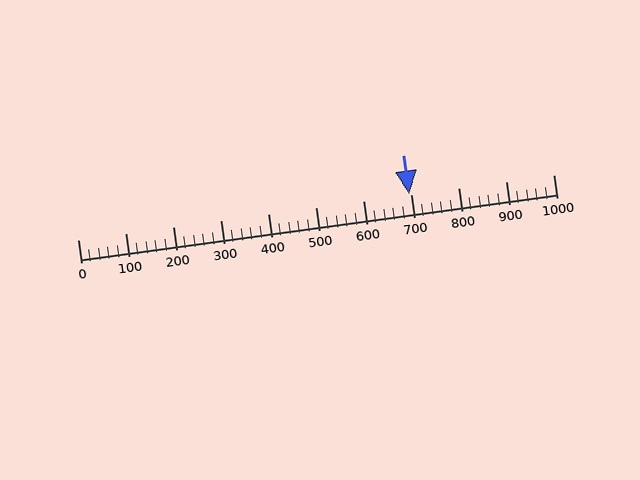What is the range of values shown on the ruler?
The ruler shows values from 0 to 1000.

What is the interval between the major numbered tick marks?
The major tick marks are spaced 100 units apart.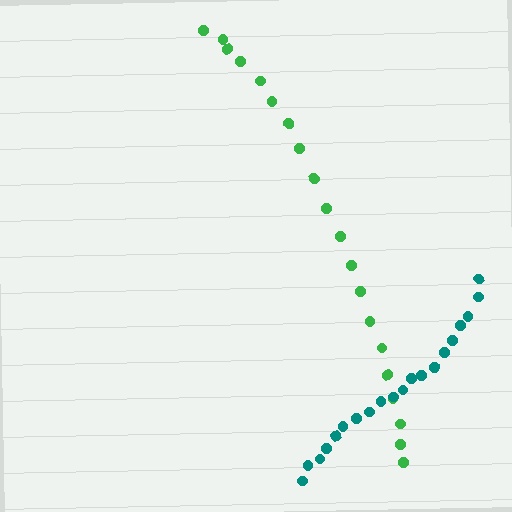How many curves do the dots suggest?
There are 2 distinct paths.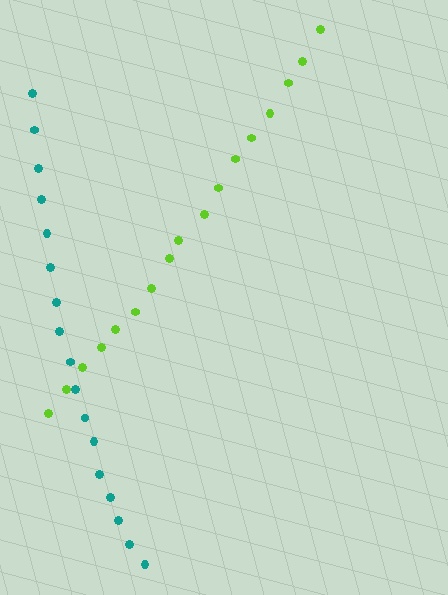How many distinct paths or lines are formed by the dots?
There are 2 distinct paths.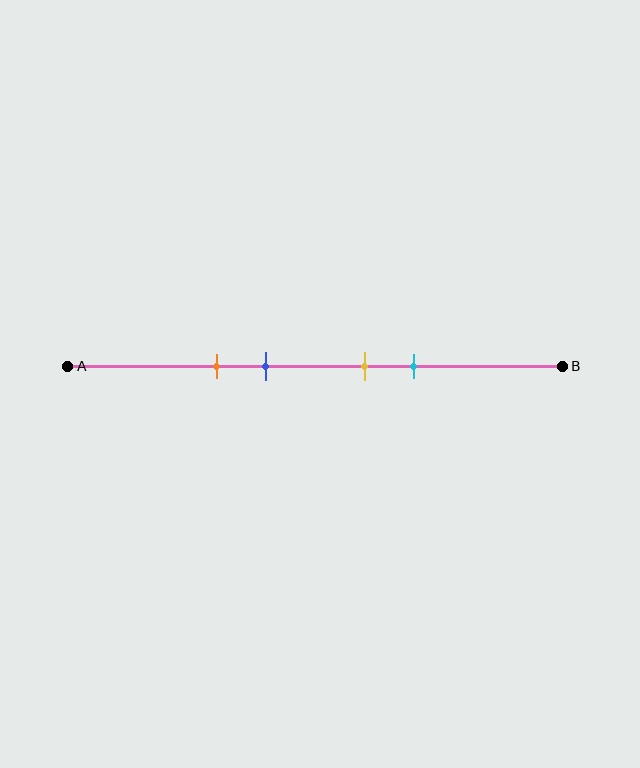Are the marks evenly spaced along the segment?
No, the marks are not evenly spaced.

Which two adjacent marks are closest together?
The yellow and cyan marks are the closest adjacent pair.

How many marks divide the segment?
There are 4 marks dividing the segment.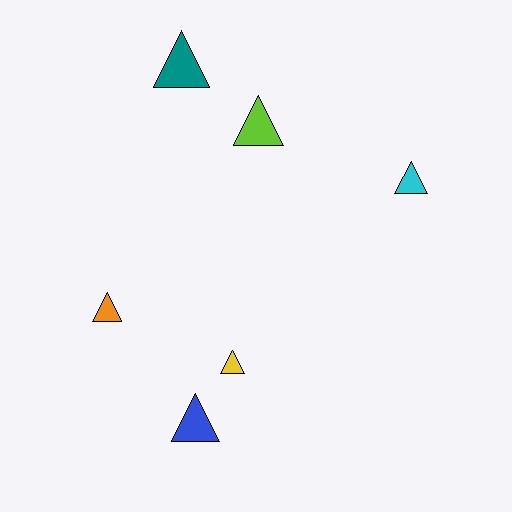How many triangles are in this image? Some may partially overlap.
There are 6 triangles.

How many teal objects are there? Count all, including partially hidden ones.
There is 1 teal object.